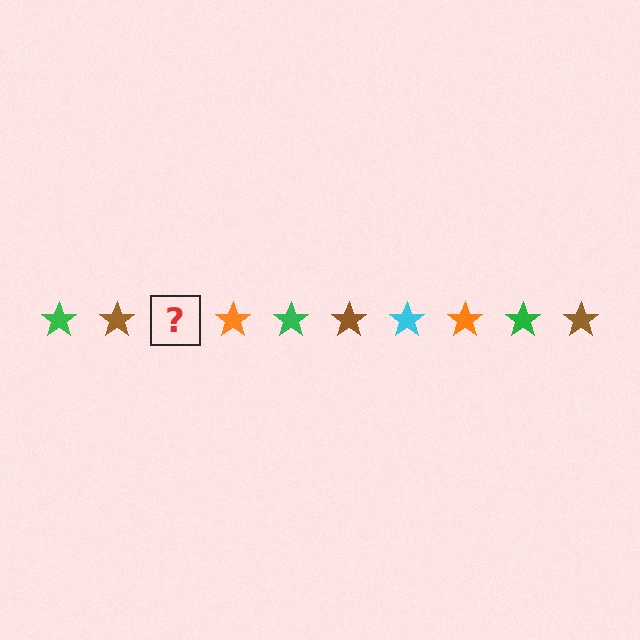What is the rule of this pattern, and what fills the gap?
The rule is that the pattern cycles through green, brown, cyan, orange stars. The gap should be filled with a cyan star.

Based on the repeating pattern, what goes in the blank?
The blank should be a cyan star.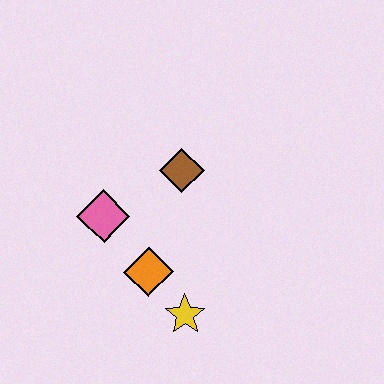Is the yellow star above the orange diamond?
No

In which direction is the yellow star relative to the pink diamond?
The yellow star is below the pink diamond.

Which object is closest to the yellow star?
The orange diamond is closest to the yellow star.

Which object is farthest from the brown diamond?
The yellow star is farthest from the brown diamond.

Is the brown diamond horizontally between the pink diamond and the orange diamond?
No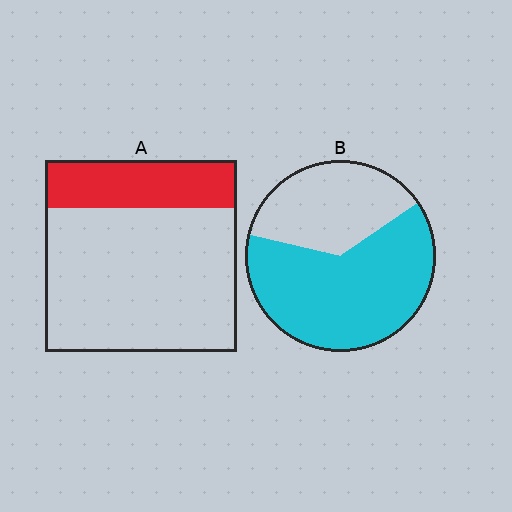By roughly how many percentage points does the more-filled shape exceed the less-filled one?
By roughly 40 percentage points (B over A).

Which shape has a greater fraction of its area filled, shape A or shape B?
Shape B.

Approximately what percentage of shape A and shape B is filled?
A is approximately 25% and B is approximately 65%.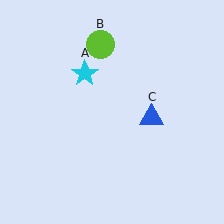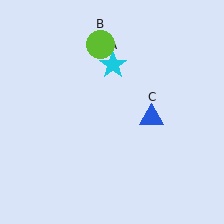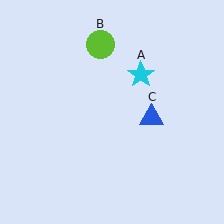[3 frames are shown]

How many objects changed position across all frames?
1 object changed position: cyan star (object A).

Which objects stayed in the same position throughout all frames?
Lime circle (object B) and blue triangle (object C) remained stationary.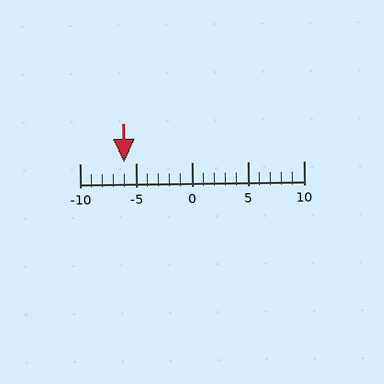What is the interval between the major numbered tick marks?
The major tick marks are spaced 5 units apart.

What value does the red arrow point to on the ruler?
The red arrow points to approximately -6.